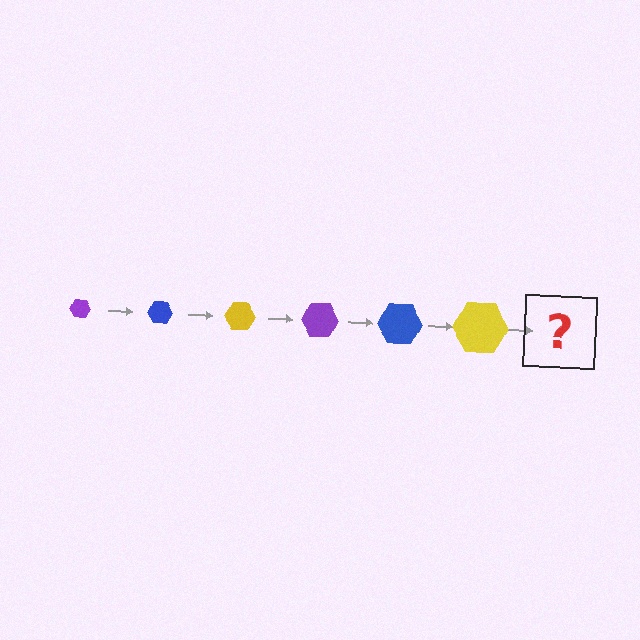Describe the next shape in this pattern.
It should be a purple hexagon, larger than the previous one.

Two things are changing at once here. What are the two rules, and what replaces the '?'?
The two rules are that the hexagon grows larger each step and the color cycles through purple, blue, and yellow. The '?' should be a purple hexagon, larger than the previous one.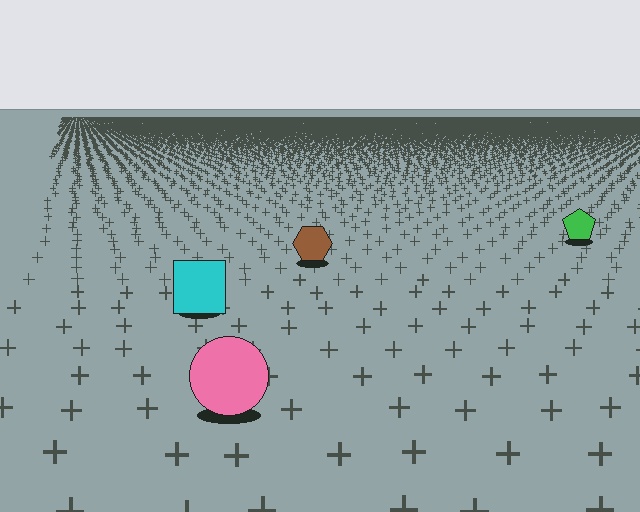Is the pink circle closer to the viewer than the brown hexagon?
Yes. The pink circle is closer — you can tell from the texture gradient: the ground texture is coarser near it.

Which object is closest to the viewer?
The pink circle is closest. The texture marks near it are larger and more spread out.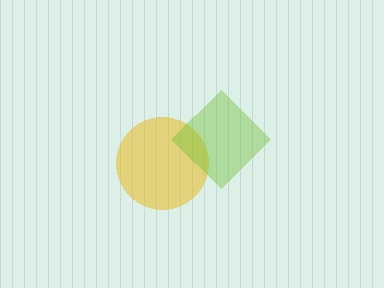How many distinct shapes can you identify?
There are 2 distinct shapes: a yellow circle, a lime diamond.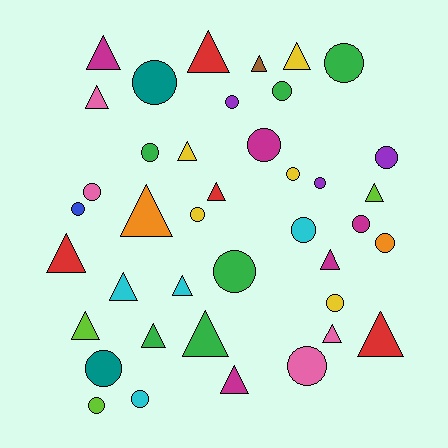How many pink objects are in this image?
There are 4 pink objects.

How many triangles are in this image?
There are 19 triangles.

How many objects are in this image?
There are 40 objects.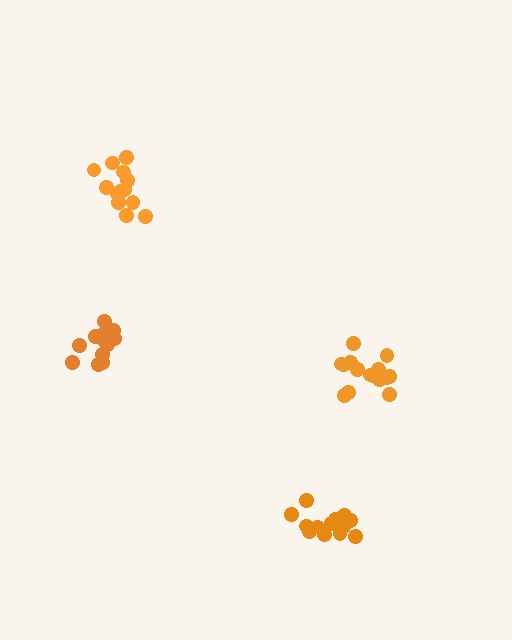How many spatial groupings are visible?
There are 4 spatial groupings.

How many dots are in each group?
Group 1: 14 dots, Group 2: 14 dots, Group 3: 14 dots, Group 4: 16 dots (58 total).